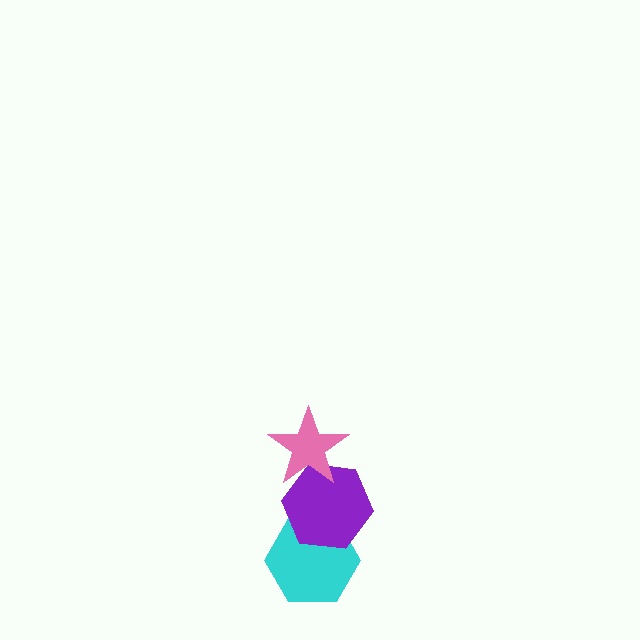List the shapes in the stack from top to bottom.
From top to bottom: the pink star, the purple hexagon, the cyan hexagon.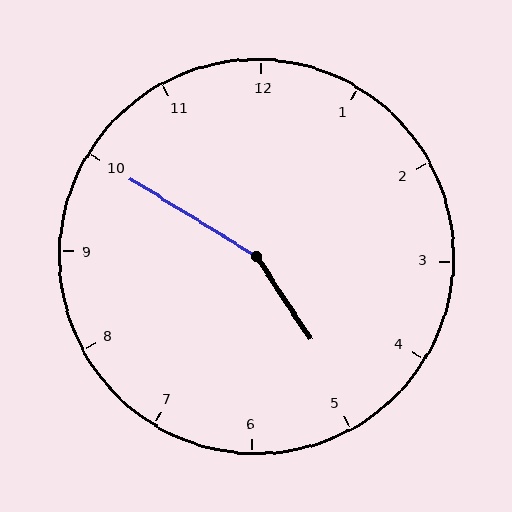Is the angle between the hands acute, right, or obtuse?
It is obtuse.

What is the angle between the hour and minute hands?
Approximately 155 degrees.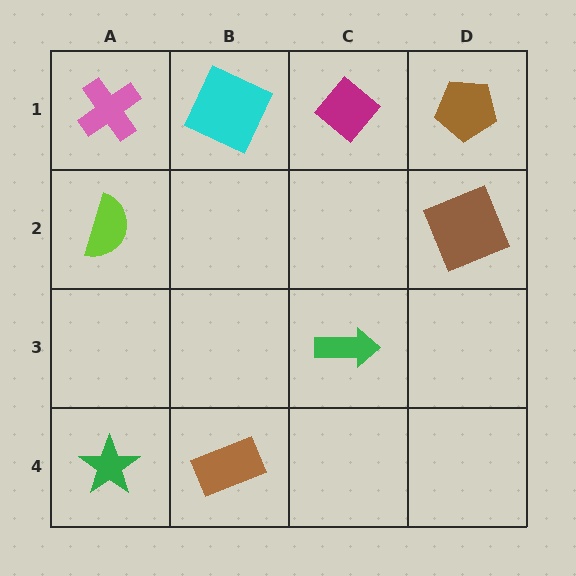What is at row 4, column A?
A green star.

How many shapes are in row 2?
2 shapes.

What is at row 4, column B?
A brown rectangle.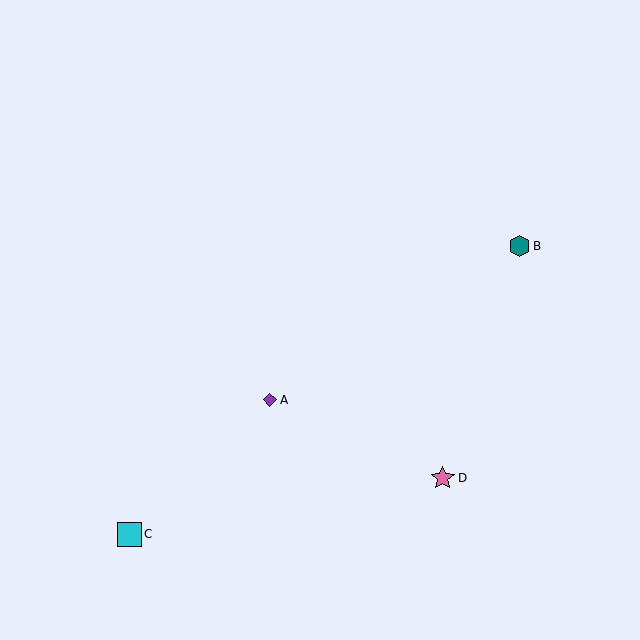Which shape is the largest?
The pink star (labeled D) is the largest.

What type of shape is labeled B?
Shape B is a teal hexagon.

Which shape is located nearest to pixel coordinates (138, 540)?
The cyan square (labeled C) at (130, 534) is nearest to that location.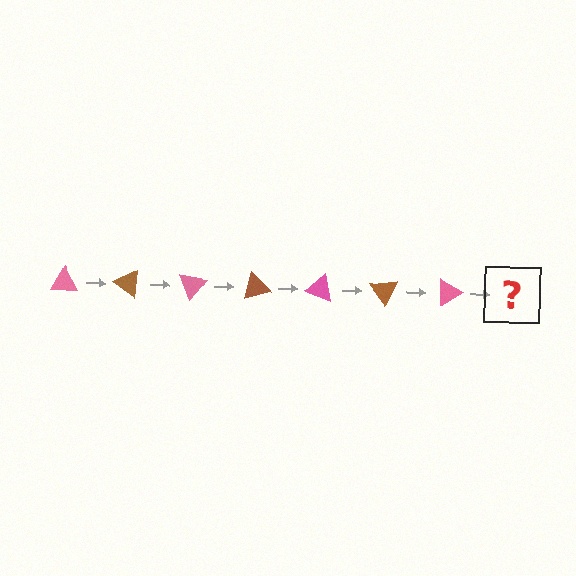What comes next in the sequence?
The next element should be a brown triangle, rotated 245 degrees from the start.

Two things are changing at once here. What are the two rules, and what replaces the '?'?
The two rules are that it rotates 35 degrees each step and the color cycles through pink and brown. The '?' should be a brown triangle, rotated 245 degrees from the start.